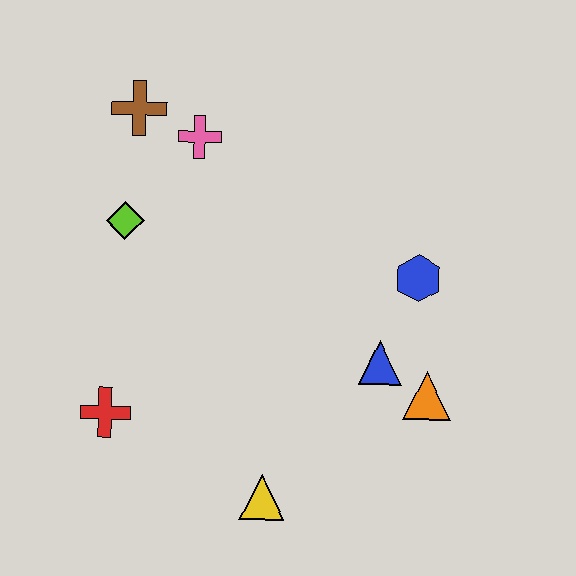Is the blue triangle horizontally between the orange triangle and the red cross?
Yes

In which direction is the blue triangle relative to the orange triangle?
The blue triangle is to the left of the orange triangle.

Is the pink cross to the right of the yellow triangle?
No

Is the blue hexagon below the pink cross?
Yes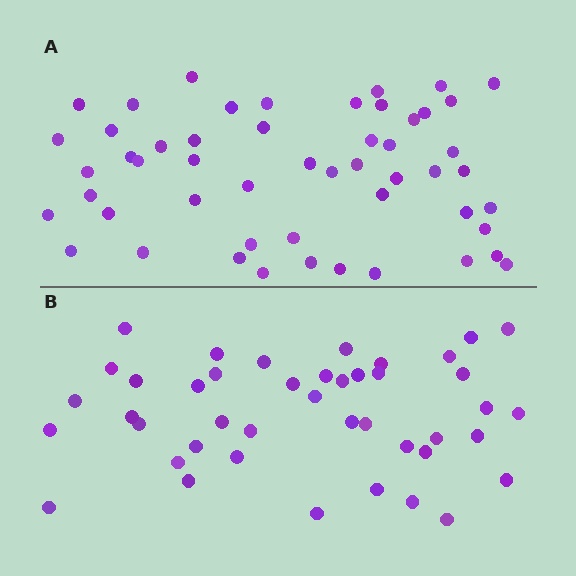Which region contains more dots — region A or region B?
Region A (the top region) has more dots.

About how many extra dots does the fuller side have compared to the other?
Region A has roughly 8 or so more dots than region B.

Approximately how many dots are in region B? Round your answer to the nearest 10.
About 40 dots. (The exact count is 43, which rounds to 40.)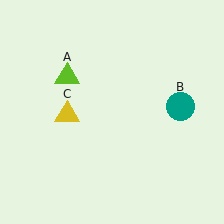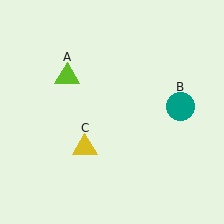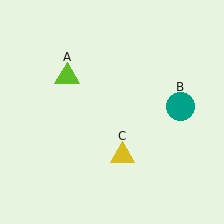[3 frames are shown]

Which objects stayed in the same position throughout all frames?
Lime triangle (object A) and teal circle (object B) remained stationary.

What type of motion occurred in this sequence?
The yellow triangle (object C) rotated counterclockwise around the center of the scene.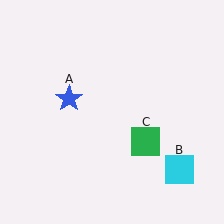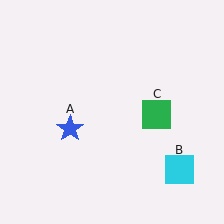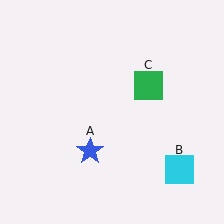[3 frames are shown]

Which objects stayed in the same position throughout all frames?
Cyan square (object B) remained stationary.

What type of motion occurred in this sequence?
The blue star (object A), green square (object C) rotated counterclockwise around the center of the scene.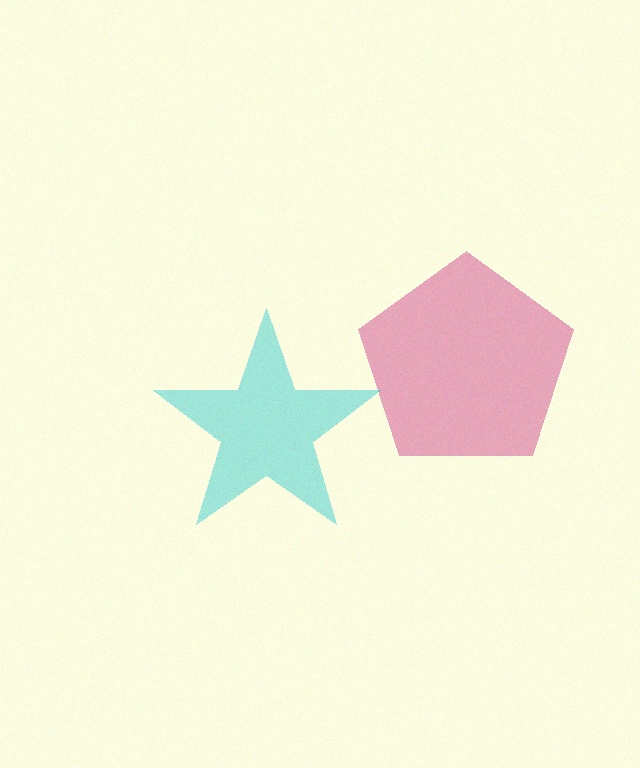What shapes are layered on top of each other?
The layered shapes are: a magenta pentagon, a cyan star.